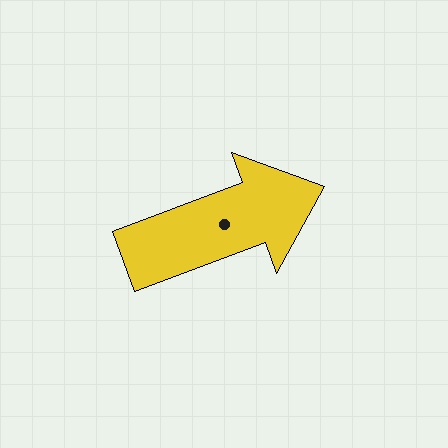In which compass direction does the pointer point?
East.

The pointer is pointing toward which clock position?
Roughly 2 o'clock.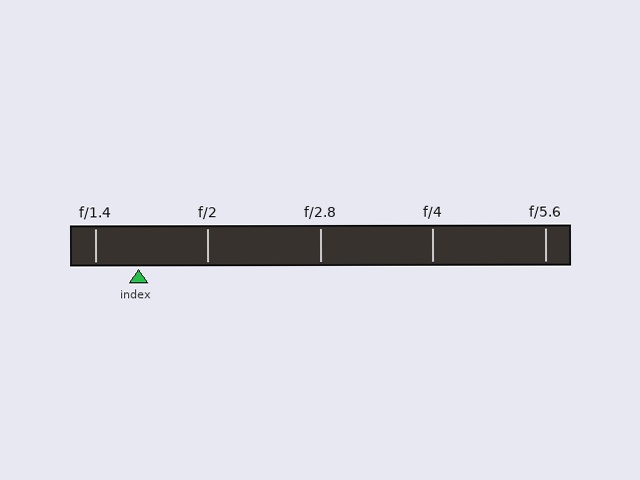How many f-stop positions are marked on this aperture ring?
There are 5 f-stop positions marked.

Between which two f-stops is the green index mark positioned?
The index mark is between f/1.4 and f/2.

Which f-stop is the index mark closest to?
The index mark is closest to f/1.4.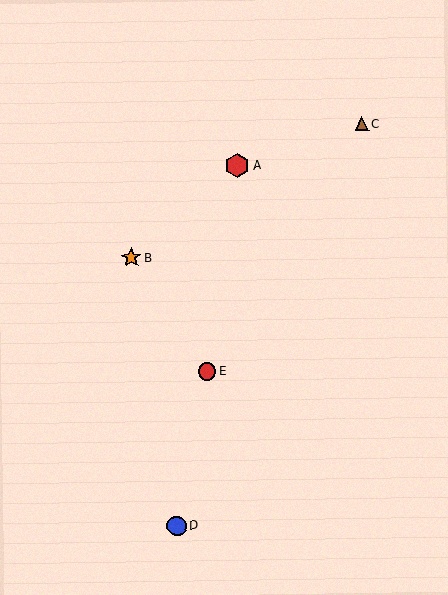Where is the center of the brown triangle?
The center of the brown triangle is at (362, 123).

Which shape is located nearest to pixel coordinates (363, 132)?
The brown triangle (labeled C) at (362, 123) is nearest to that location.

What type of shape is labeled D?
Shape D is a blue circle.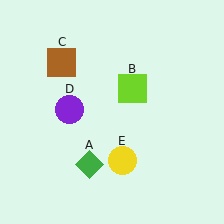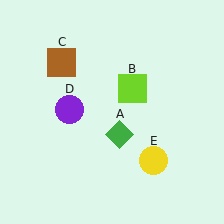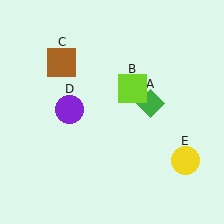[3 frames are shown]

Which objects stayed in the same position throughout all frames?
Lime square (object B) and brown square (object C) and purple circle (object D) remained stationary.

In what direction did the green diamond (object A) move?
The green diamond (object A) moved up and to the right.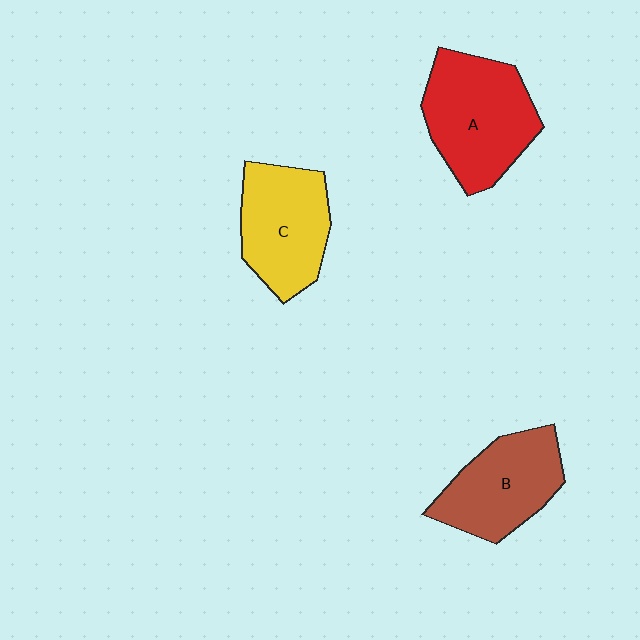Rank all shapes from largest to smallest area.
From largest to smallest: A (red), C (yellow), B (brown).